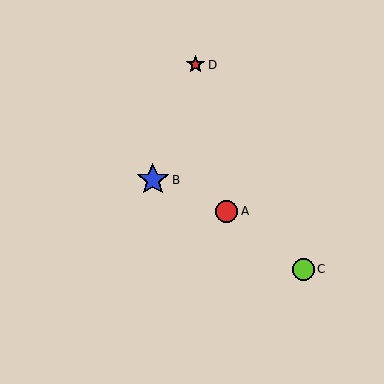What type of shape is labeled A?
Shape A is a red circle.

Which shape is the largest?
The blue star (labeled B) is the largest.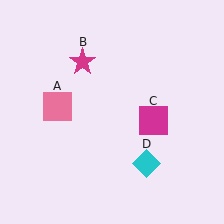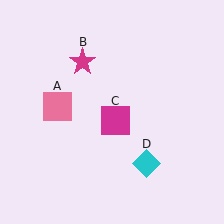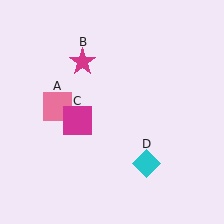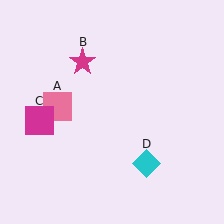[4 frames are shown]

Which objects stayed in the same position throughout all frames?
Pink square (object A) and magenta star (object B) and cyan diamond (object D) remained stationary.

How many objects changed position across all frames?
1 object changed position: magenta square (object C).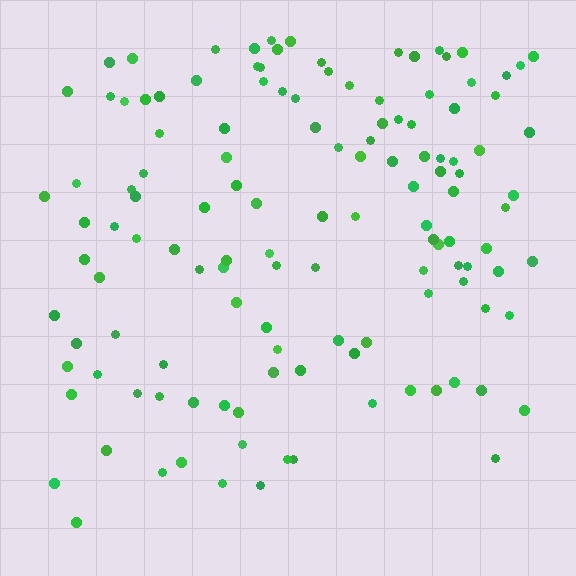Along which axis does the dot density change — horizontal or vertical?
Vertical.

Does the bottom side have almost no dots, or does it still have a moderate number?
Still a moderate number, just noticeably fewer than the top.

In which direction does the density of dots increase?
From bottom to top, with the top side densest.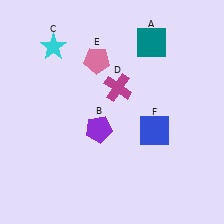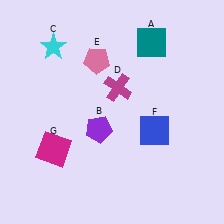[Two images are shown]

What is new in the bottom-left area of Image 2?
A magenta square (G) was added in the bottom-left area of Image 2.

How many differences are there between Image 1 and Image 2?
There is 1 difference between the two images.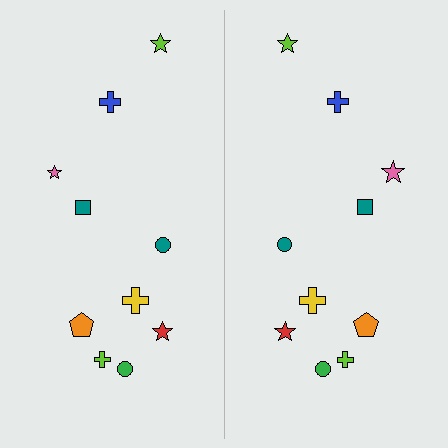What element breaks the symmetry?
The pink star on the right side has a different size than its mirror counterpart.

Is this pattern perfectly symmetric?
No, the pattern is not perfectly symmetric. The pink star on the right side has a different size than its mirror counterpart.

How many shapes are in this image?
There are 20 shapes in this image.